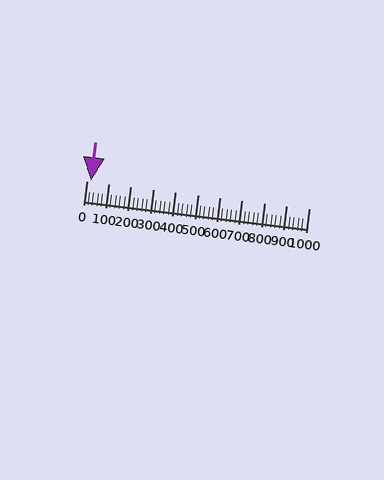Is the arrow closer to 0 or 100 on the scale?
The arrow is closer to 0.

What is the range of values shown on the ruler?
The ruler shows values from 0 to 1000.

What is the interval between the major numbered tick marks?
The major tick marks are spaced 100 units apart.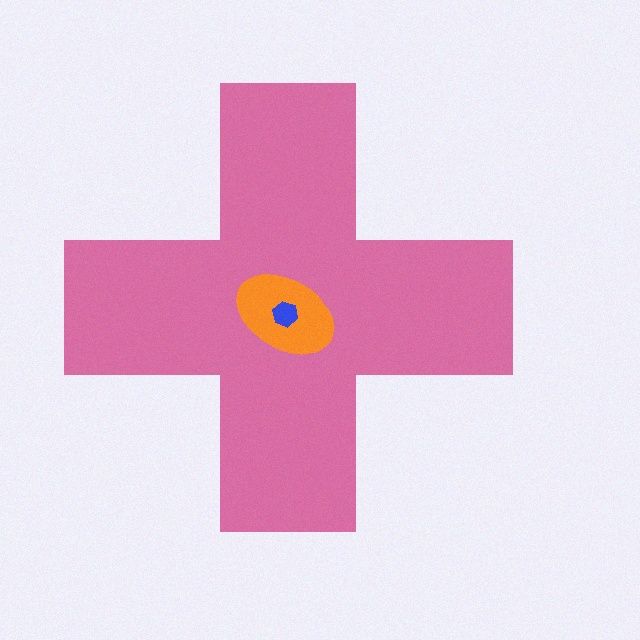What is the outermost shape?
The pink cross.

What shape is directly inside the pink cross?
The orange ellipse.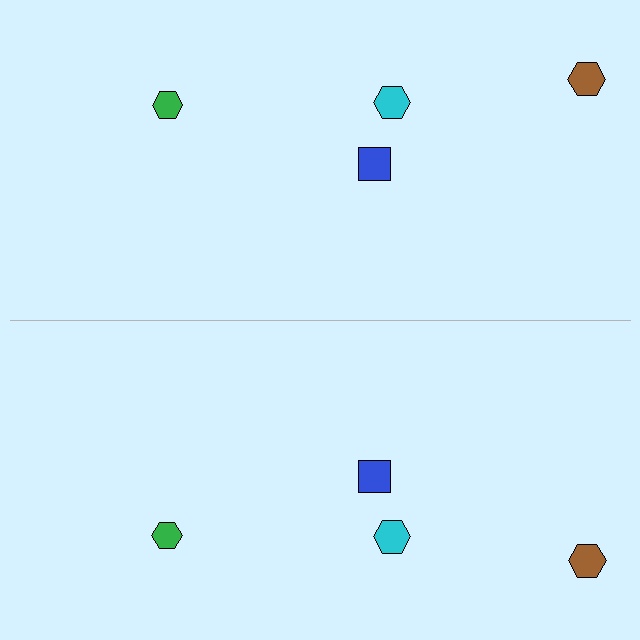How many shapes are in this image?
There are 8 shapes in this image.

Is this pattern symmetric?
Yes, this pattern has bilateral (reflection) symmetry.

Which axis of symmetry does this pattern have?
The pattern has a horizontal axis of symmetry running through the center of the image.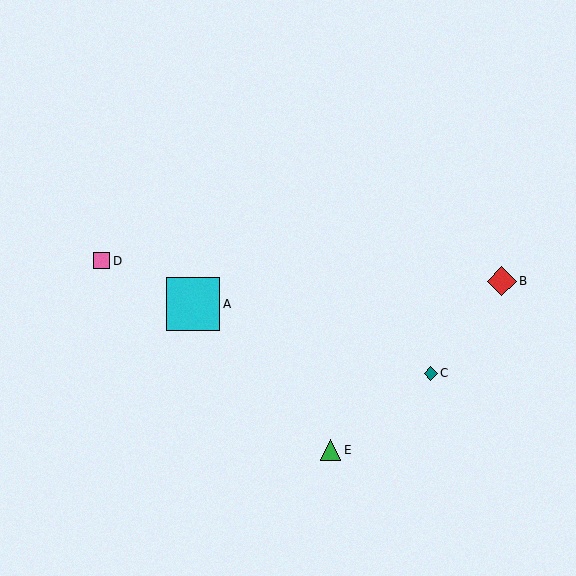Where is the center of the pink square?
The center of the pink square is at (102, 261).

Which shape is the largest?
The cyan square (labeled A) is the largest.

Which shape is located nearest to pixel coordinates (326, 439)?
The green triangle (labeled E) at (330, 450) is nearest to that location.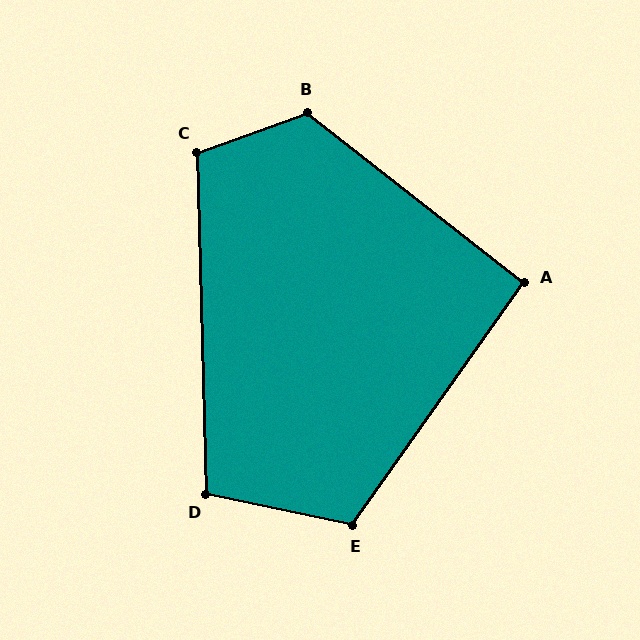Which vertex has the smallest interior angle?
A, at approximately 93 degrees.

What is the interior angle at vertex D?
Approximately 104 degrees (obtuse).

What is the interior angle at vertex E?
Approximately 113 degrees (obtuse).